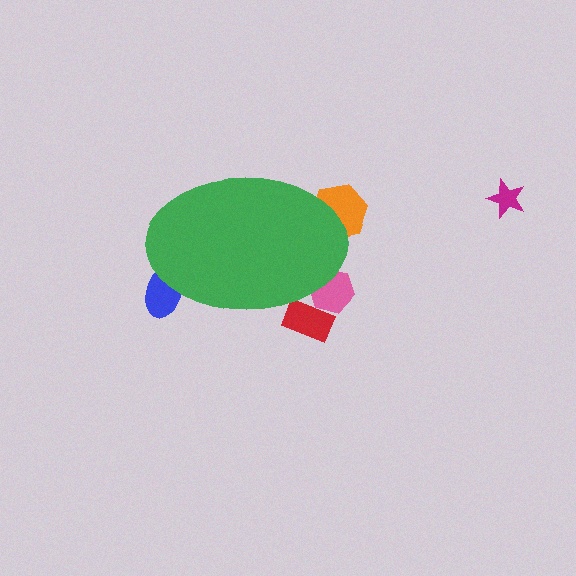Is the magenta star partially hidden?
No, the magenta star is fully visible.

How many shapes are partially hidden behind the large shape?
5 shapes are partially hidden.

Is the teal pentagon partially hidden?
Yes, the teal pentagon is partially hidden behind the green ellipse.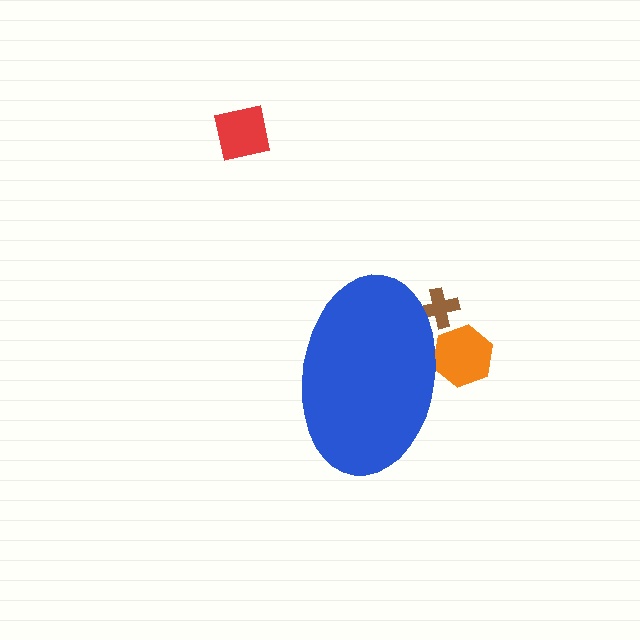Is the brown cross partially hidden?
Yes, the brown cross is partially hidden behind the blue ellipse.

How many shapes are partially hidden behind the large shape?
2 shapes are partially hidden.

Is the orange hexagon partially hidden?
Yes, the orange hexagon is partially hidden behind the blue ellipse.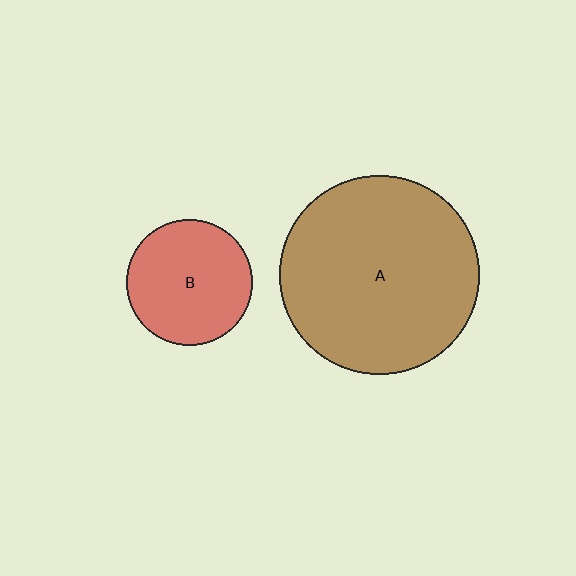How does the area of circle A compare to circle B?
Approximately 2.5 times.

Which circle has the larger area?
Circle A (brown).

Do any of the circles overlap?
No, none of the circles overlap.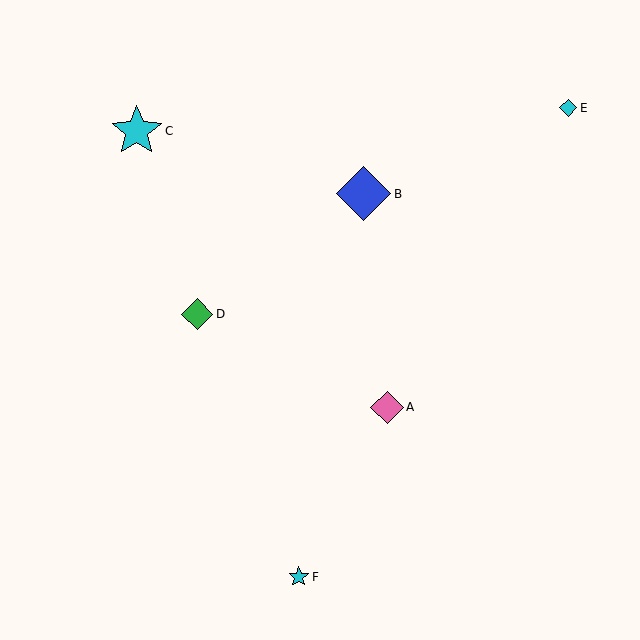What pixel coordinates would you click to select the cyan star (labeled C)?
Click at (137, 131) to select the cyan star C.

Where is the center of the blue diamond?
The center of the blue diamond is at (364, 194).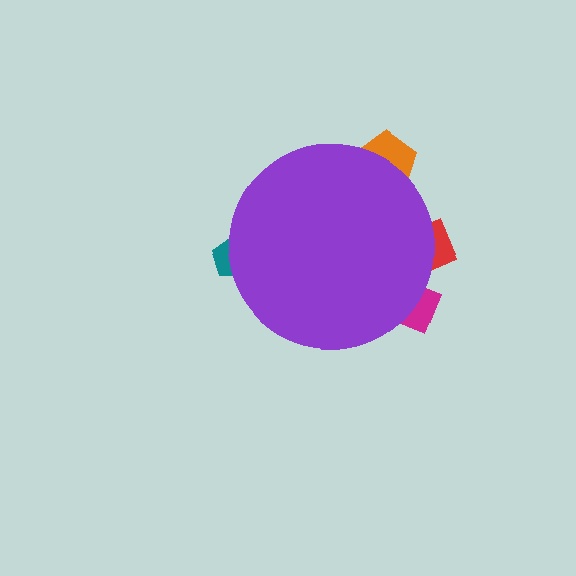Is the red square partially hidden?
Yes, the red square is partially hidden behind the purple circle.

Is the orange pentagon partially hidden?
Yes, the orange pentagon is partially hidden behind the purple circle.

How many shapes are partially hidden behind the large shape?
4 shapes are partially hidden.